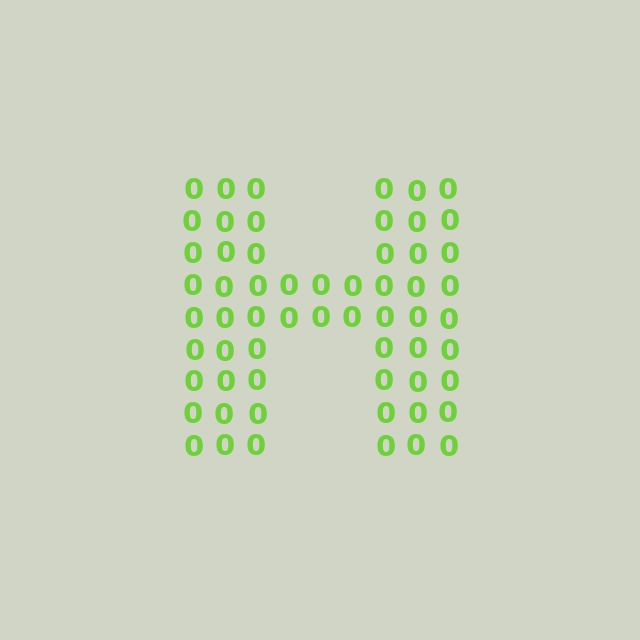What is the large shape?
The large shape is the letter H.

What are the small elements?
The small elements are digit 0's.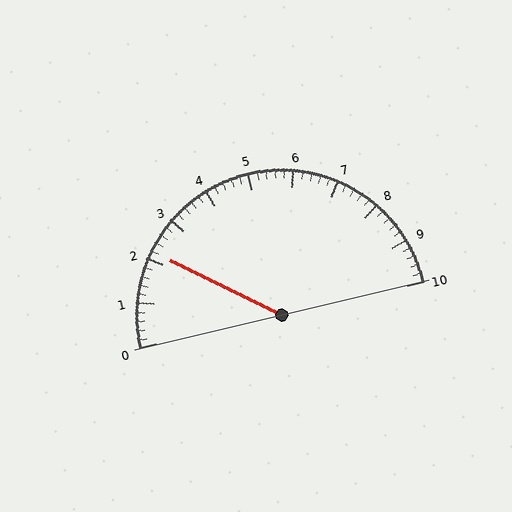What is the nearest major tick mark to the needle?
The nearest major tick mark is 2.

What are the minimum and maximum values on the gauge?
The gauge ranges from 0 to 10.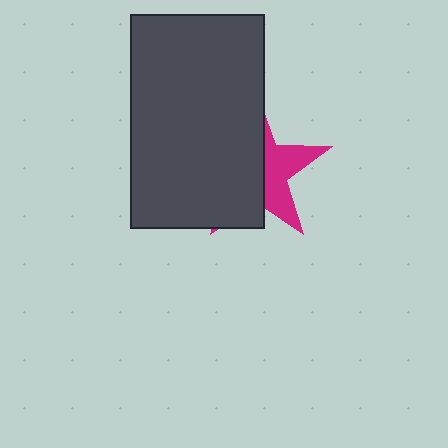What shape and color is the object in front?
The object in front is a dark gray rectangle.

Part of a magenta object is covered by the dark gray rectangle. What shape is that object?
It is a star.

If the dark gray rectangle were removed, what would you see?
You would see the complete magenta star.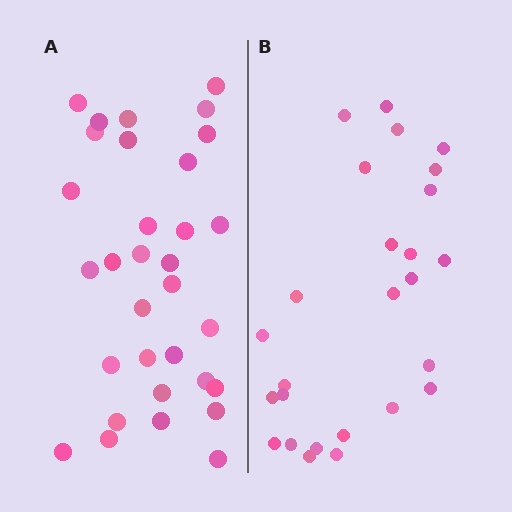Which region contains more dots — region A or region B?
Region A (the left region) has more dots.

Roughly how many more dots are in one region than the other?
Region A has about 6 more dots than region B.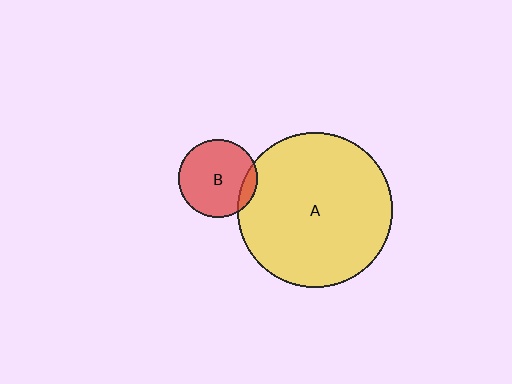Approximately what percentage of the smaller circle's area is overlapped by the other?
Approximately 10%.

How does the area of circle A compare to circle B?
Approximately 3.9 times.